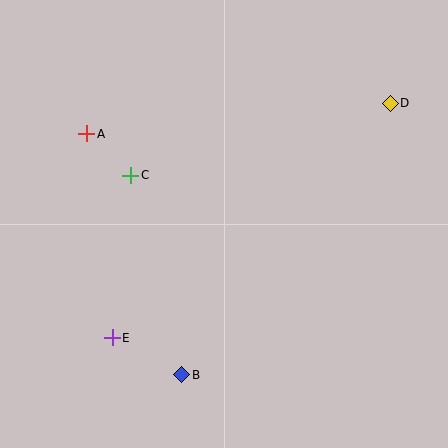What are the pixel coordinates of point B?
Point B is at (182, 375).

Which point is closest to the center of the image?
Point C at (131, 175) is closest to the center.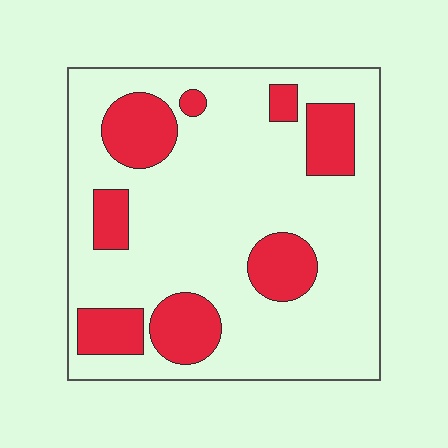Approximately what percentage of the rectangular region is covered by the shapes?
Approximately 25%.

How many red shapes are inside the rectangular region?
8.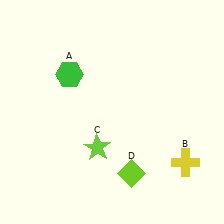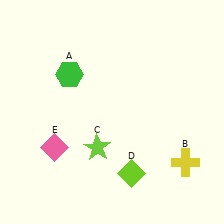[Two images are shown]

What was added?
A pink diamond (E) was added in Image 2.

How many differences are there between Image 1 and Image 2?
There is 1 difference between the two images.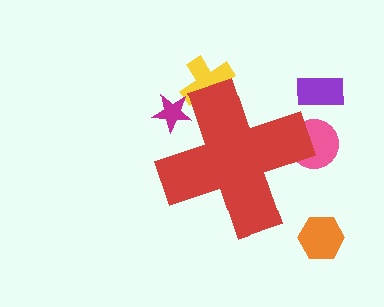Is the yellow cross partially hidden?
Yes, the yellow cross is partially hidden behind the red cross.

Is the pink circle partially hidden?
Yes, the pink circle is partially hidden behind the red cross.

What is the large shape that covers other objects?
A red cross.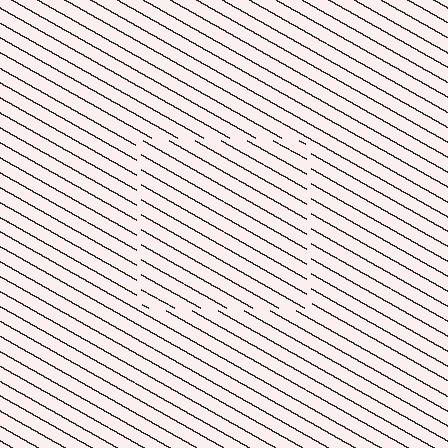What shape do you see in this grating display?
An illusory square. The interior of the shape contains the same grating, shifted by half a period — the contour is defined by the phase discontinuity where line-ends from the inner and outer gratings abut.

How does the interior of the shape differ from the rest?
The interior of the shape contains the same grating, shifted by half a period — the contour is defined by the phase discontinuity where line-ends from the inner and outer gratings abut.